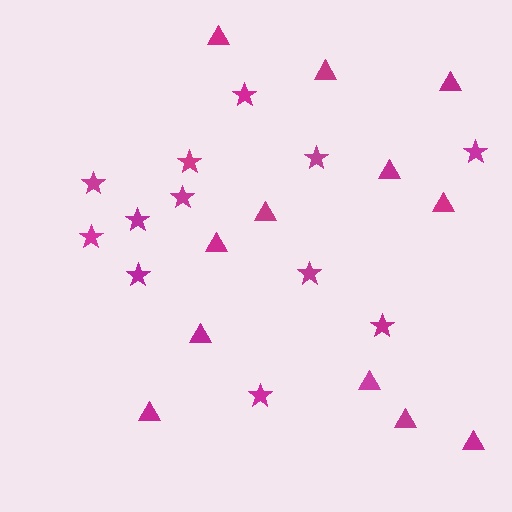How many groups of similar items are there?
There are 2 groups: one group of triangles (12) and one group of stars (12).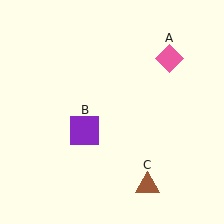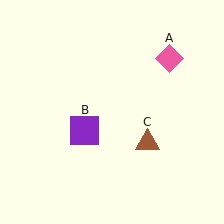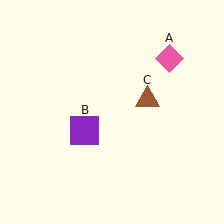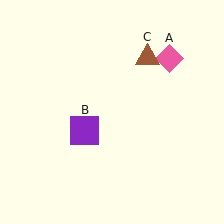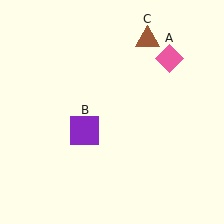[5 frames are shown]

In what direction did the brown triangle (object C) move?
The brown triangle (object C) moved up.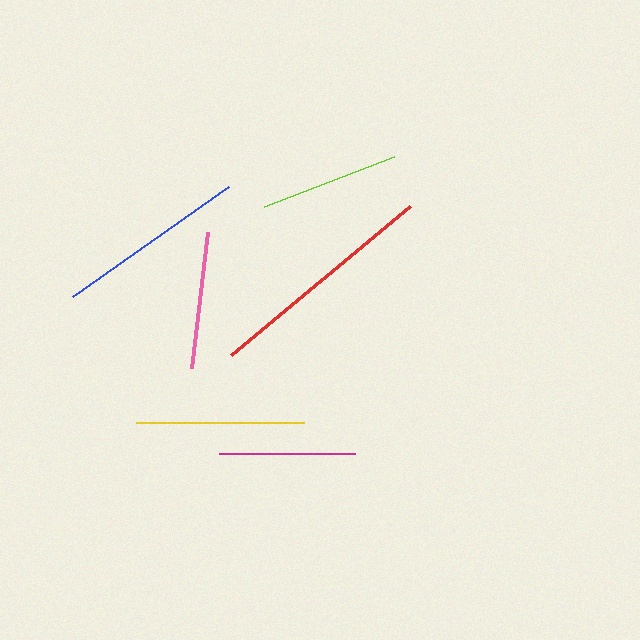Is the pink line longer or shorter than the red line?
The red line is longer than the pink line.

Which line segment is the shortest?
The magenta line is the shortest at approximately 135 pixels.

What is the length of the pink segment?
The pink segment is approximately 137 pixels long.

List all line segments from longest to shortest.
From longest to shortest: red, blue, yellow, lime, pink, magenta.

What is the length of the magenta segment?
The magenta segment is approximately 135 pixels long.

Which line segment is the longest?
The red line is the longest at approximately 233 pixels.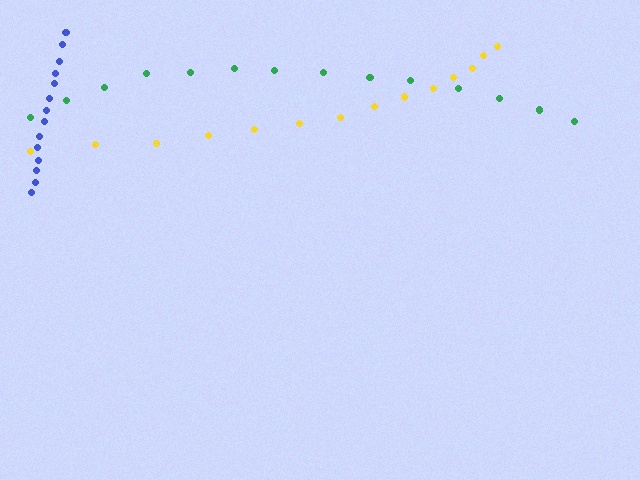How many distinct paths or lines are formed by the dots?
There are 3 distinct paths.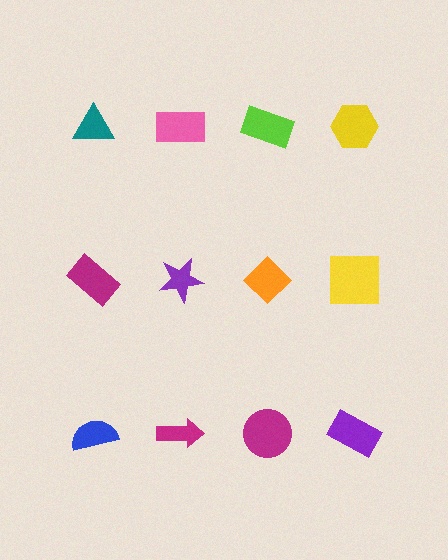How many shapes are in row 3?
4 shapes.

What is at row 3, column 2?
A magenta arrow.